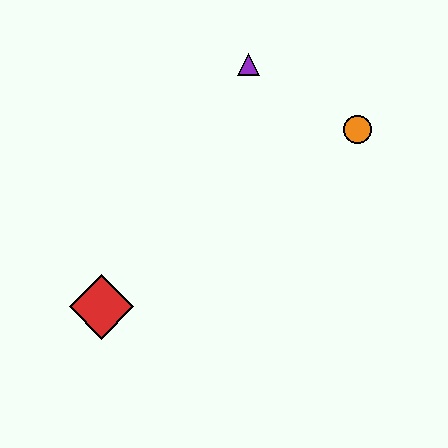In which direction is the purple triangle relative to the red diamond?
The purple triangle is above the red diamond.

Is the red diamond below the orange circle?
Yes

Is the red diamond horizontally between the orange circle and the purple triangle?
No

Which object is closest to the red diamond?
The purple triangle is closest to the red diamond.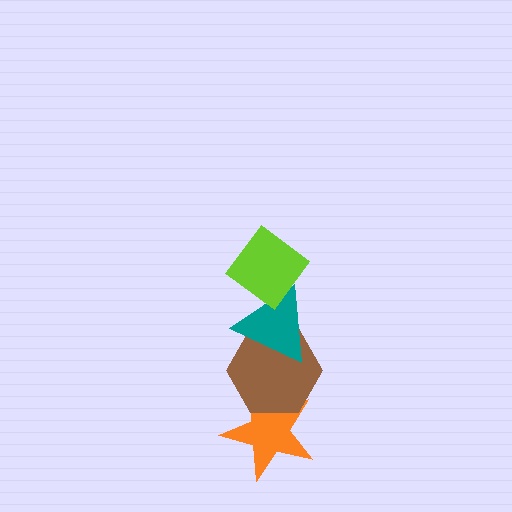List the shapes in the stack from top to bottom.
From top to bottom: the lime diamond, the teal triangle, the brown hexagon, the orange star.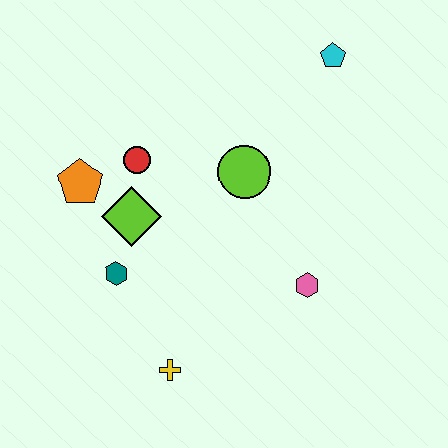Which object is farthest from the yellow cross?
The cyan pentagon is farthest from the yellow cross.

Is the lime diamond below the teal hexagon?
No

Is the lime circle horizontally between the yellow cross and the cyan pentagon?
Yes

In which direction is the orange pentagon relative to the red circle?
The orange pentagon is to the left of the red circle.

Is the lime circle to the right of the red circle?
Yes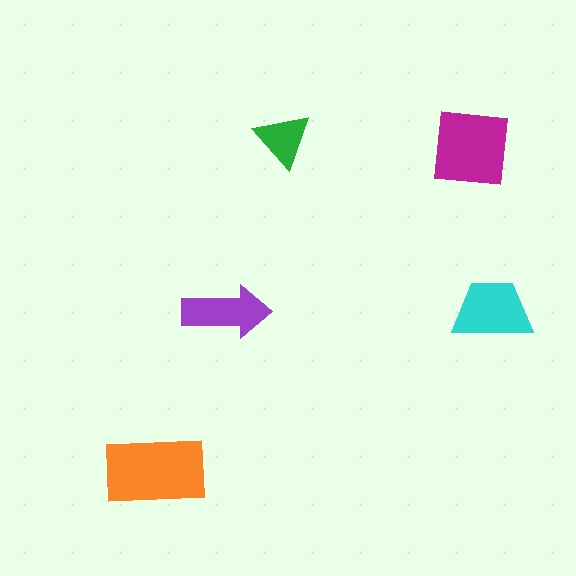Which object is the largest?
The orange rectangle.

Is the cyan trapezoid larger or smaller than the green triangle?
Larger.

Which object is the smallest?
The green triangle.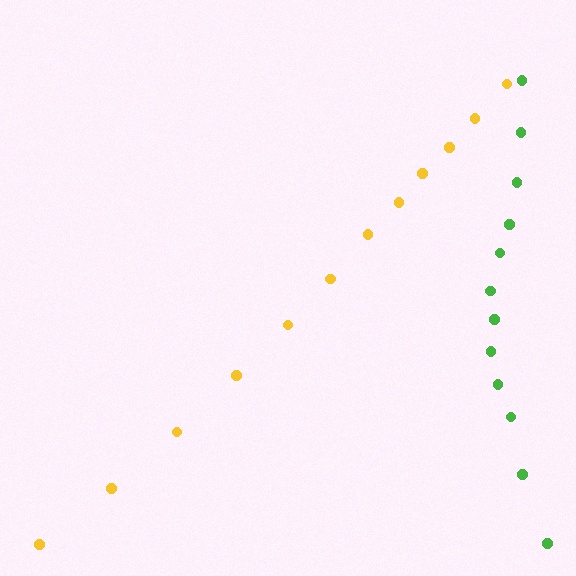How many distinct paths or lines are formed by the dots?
There are 2 distinct paths.